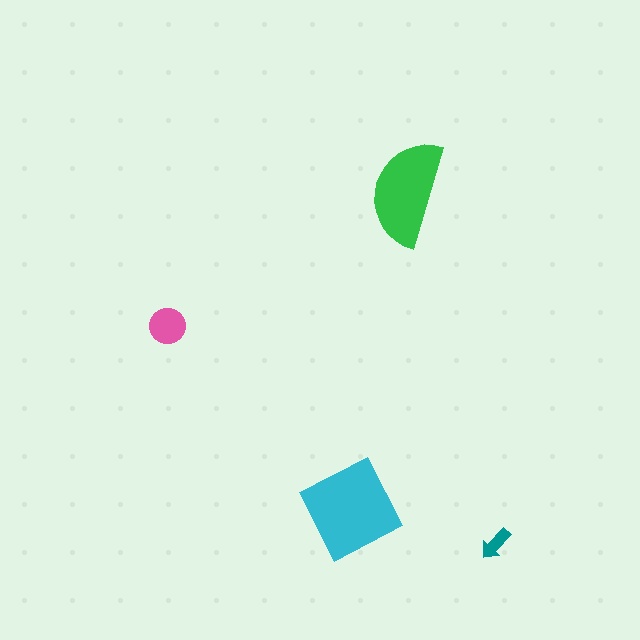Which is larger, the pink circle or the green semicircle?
The green semicircle.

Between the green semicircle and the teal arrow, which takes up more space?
The green semicircle.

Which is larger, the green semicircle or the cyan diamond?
The cyan diamond.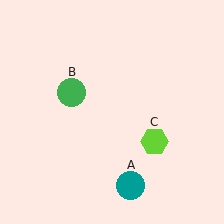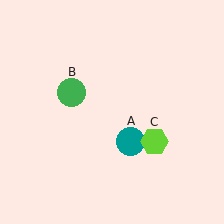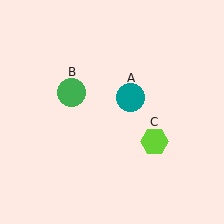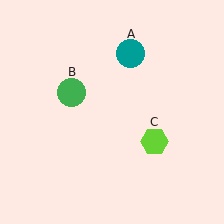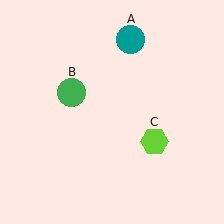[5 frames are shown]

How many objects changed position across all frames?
1 object changed position: teal circle (object A).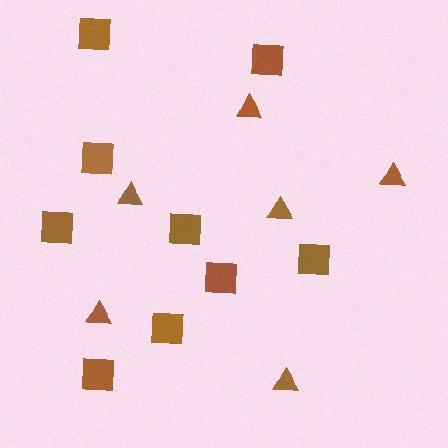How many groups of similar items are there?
There are 2 groups: one group of squares (9) and one group of triangles (6).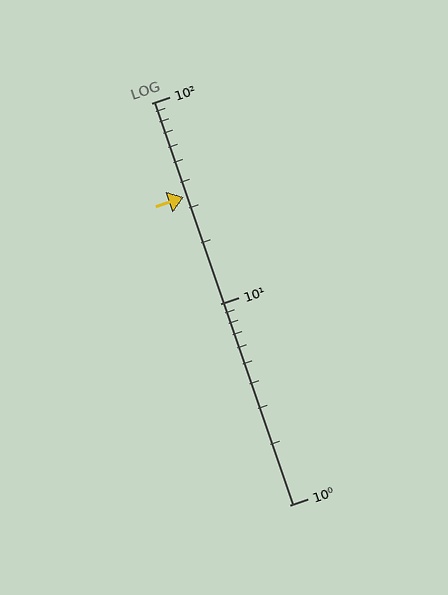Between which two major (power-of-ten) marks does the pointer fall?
The pointer is between 10 and 100.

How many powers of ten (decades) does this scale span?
The scale spans 2 decades, from 1 to 100.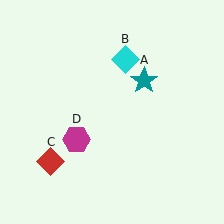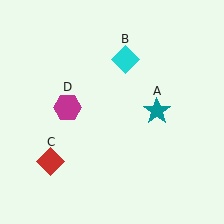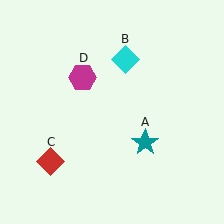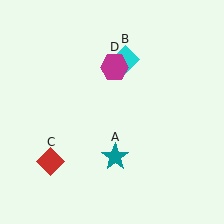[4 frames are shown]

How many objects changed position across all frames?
2 objects changed position: teal star (object A), magenta hexagon (object D).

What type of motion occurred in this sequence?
The teal star (object A), magenta hexagon (object D) rotated clockwise around the center of the scene.